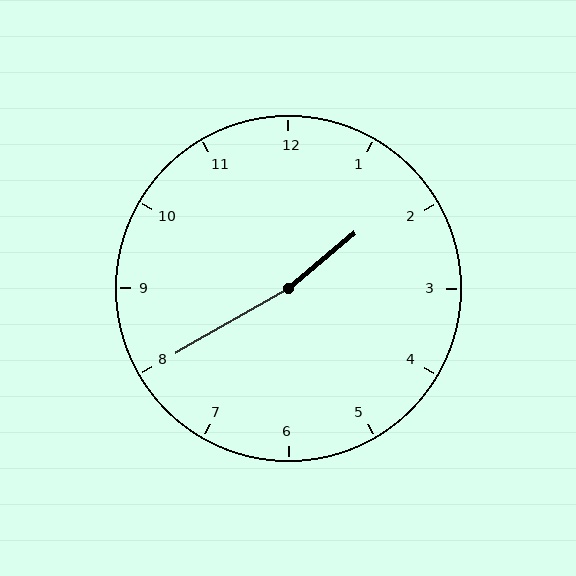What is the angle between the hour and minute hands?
Approximately 170 degrees.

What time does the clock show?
1:40.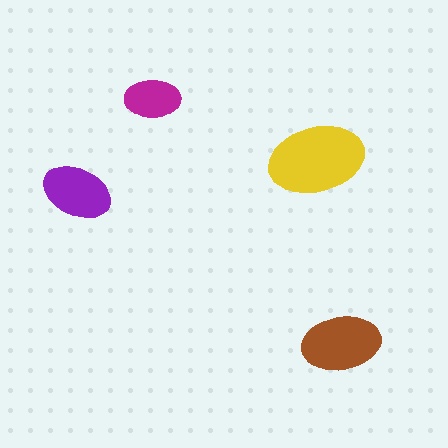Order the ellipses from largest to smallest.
the yellow one, the brown one, the purple one, the magenta one.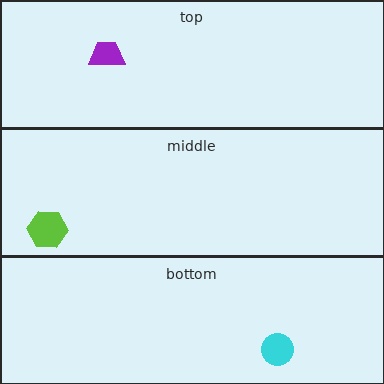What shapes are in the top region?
The purple trapezoid.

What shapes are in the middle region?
The lime hexagon.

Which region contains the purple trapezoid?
The top region.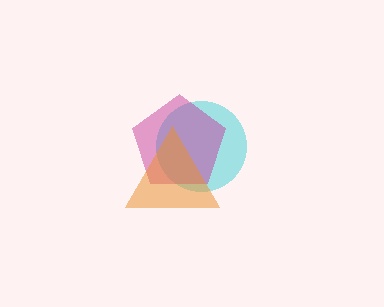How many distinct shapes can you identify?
There are 3 distinct shapes: a cyan circle, a magenta pentagon, an orange triangle.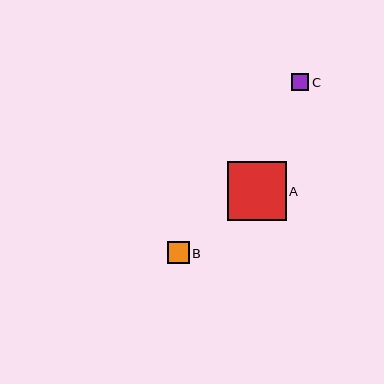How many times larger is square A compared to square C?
Square A is approximately 3.4 times the size of square C.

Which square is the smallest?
Square C is the smallest with a size of approximately 17 pixels.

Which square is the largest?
Square A is the largest with a size of approximately 59 pixels.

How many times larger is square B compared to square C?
Square B is approximately 1.2 times the size of square C.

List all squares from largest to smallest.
From largest to smallest: A, B, C.